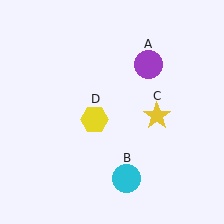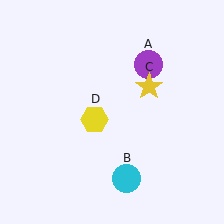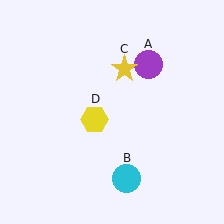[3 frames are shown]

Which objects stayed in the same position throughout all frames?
Purple circle (object A) and cyan circle (object B) and yellow hexagon (object D) remained stationary.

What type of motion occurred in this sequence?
The yellow star (object C) rotated counterclockwise around the center of the scene.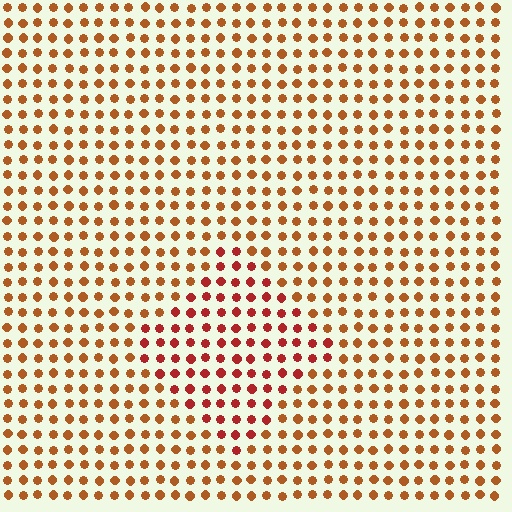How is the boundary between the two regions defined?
The boundary is defined purely by a slight shift in hue (about 26 degrees). Spacing, size, and orientation are identical on both sides.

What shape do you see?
I see a diamond.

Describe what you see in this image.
The image is filled with small brown elements in a uniform arrangement. A diamond-shaped region is visible where the elements are tinted to a slightly different hue, forming a subtle color boundary.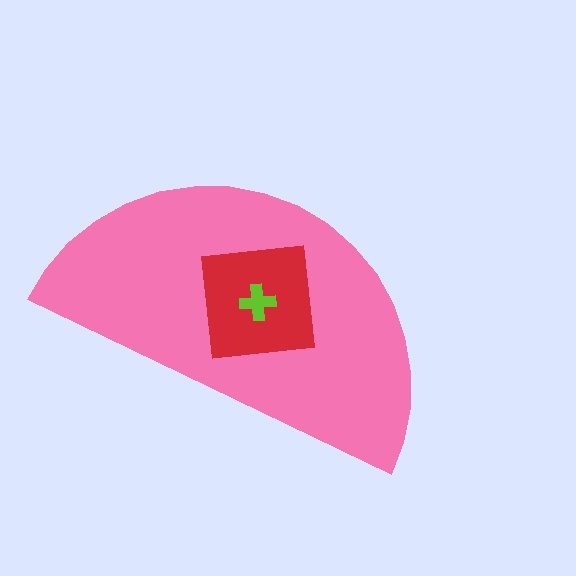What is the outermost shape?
The pink semicircle.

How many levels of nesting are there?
3.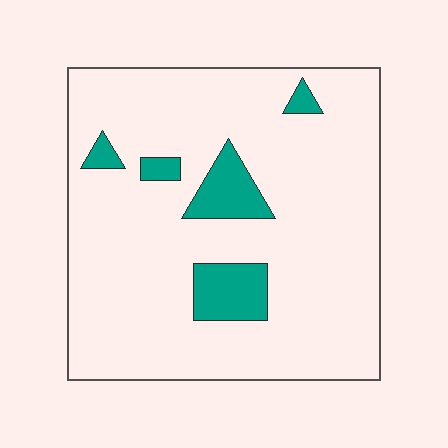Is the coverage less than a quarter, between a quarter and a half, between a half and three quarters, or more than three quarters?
Less than a quarter.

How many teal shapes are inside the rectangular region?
5.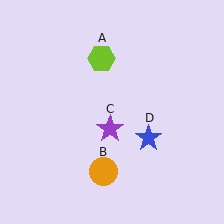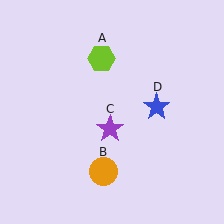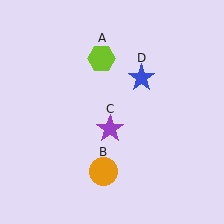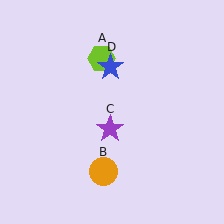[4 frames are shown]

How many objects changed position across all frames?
1 object changed position: blue star (object D).